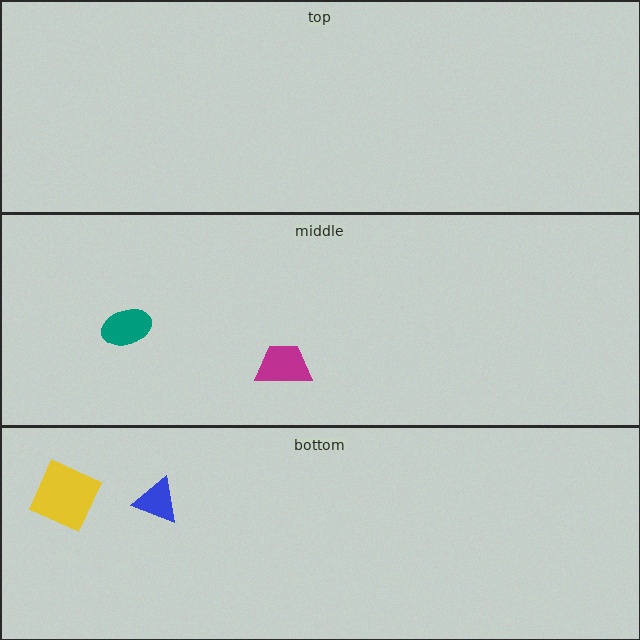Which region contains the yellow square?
The bottom region.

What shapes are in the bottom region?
The blue triangle, the yellow square.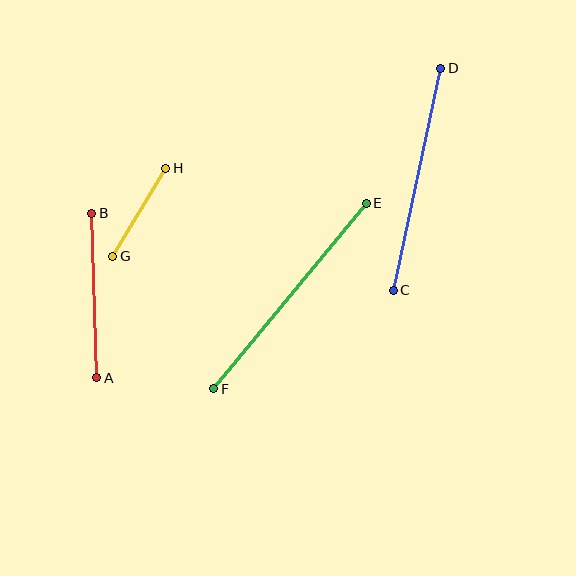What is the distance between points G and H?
The distance is approximately 103 pixels.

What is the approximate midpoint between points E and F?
The midpoint is at approximately (290, 296) pixels.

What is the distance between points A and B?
The distance is approximately 165 pixels.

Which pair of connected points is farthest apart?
Points E and F are farthest apart.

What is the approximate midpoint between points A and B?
The midpoint is at approximately (94, 295) pixels.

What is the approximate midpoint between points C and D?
The midpoint is at approximately (417, 179) pixels.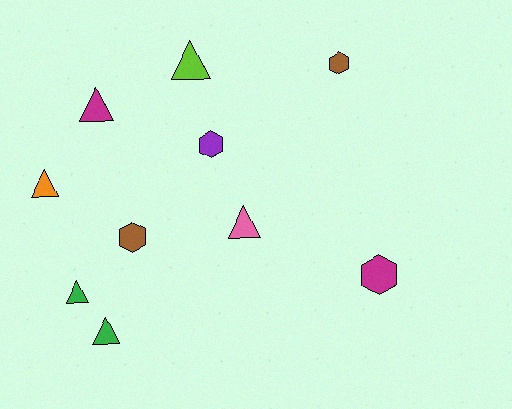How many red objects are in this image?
There are no red objects.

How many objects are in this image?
There are 10 objects.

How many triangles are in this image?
There are 6 triangles.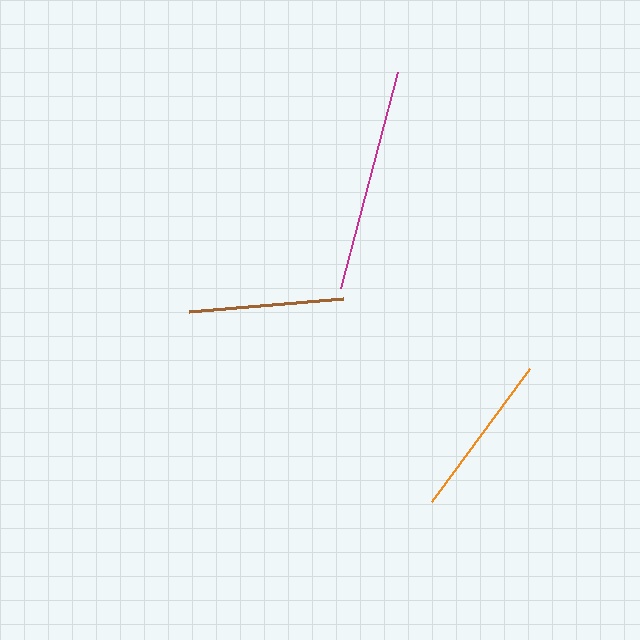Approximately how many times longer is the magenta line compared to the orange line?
The magenta line is approximately 1.4 times the length of the orange line.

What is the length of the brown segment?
The brown segment is approximately 155 pixels long.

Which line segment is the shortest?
The brown line is the shortest at approximately 155 pixels.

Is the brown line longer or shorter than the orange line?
The orange line is longer than the brown line.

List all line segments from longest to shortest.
From longest to shortest: magenta, orange, brown.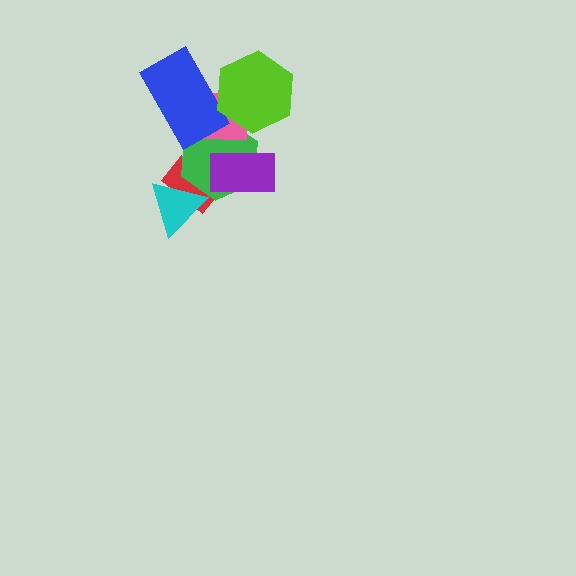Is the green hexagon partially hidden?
Yes, it is partially covered by another shape.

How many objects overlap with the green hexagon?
5 objects overlap with the green hexagon.